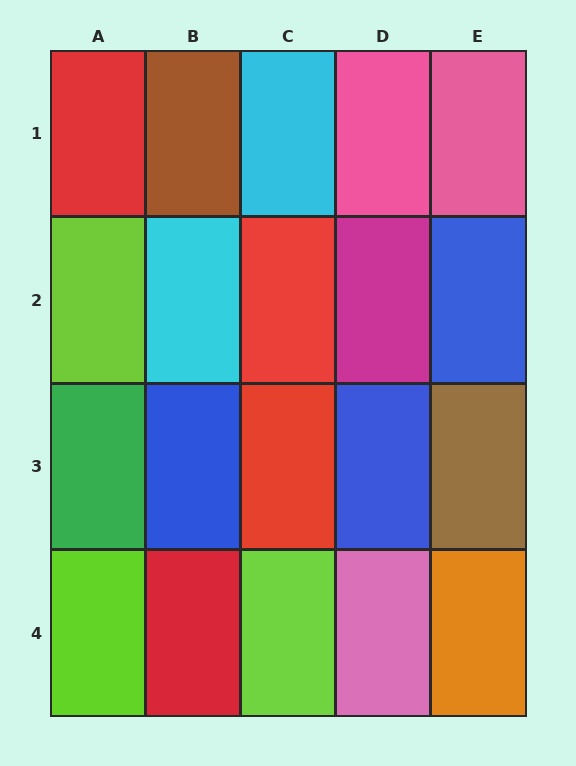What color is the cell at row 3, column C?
Red.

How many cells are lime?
3 cells are lime.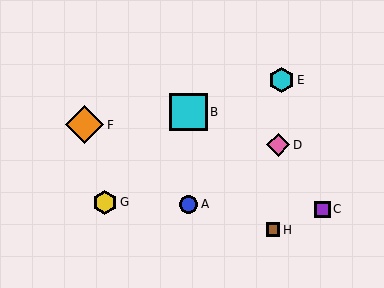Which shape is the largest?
The orange diamond (labeled F) is the largest.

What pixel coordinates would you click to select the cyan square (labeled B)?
Click at (188, 112) to select the cyan square B.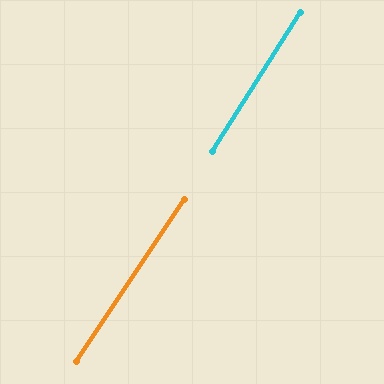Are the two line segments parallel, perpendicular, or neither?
Parallel — their directions differ by only 1.5°.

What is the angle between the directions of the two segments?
Approximately 2 degrees.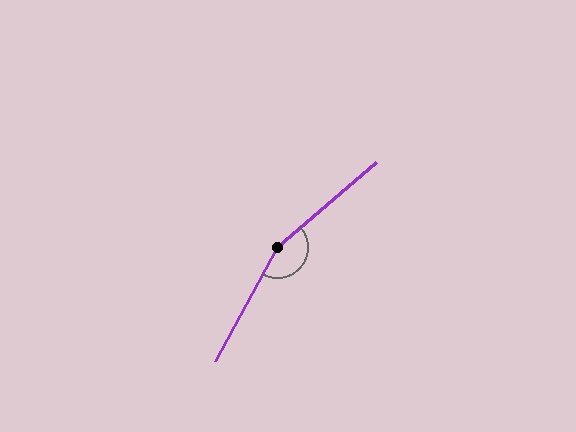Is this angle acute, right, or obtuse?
It is obtuse.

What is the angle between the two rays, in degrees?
Approximately 159 degrees.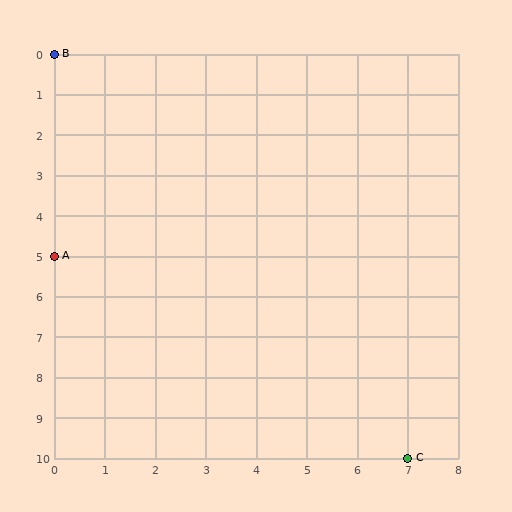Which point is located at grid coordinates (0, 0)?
Point B is at (0, 0).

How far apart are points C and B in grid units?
Points C and B are 7 columns and 10 rows apart (about 12.2 grid units diagonally).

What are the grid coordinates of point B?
Point B is at grid coordinates (0, 0).